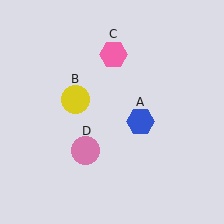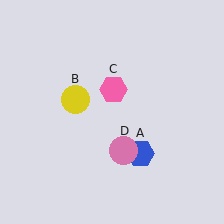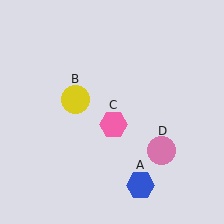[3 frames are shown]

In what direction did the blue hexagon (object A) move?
The blue hexagon (object A) moved down.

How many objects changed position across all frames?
3 objects changed position: blue hexagon (object A), pink hexagon (object C), pink circle (object D).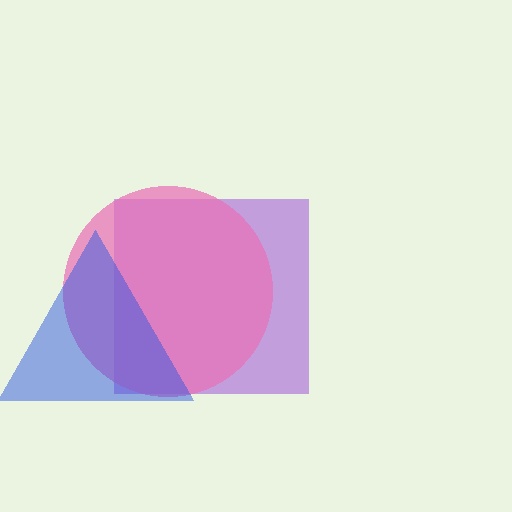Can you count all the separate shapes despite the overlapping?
Yes, there are 3 separate shapes.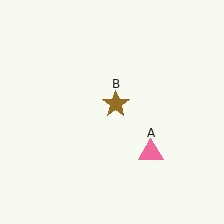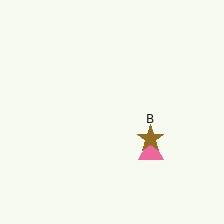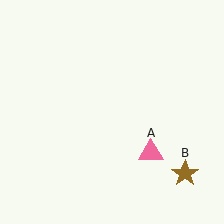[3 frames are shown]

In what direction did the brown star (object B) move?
The brown star (object B) moved down and to the right.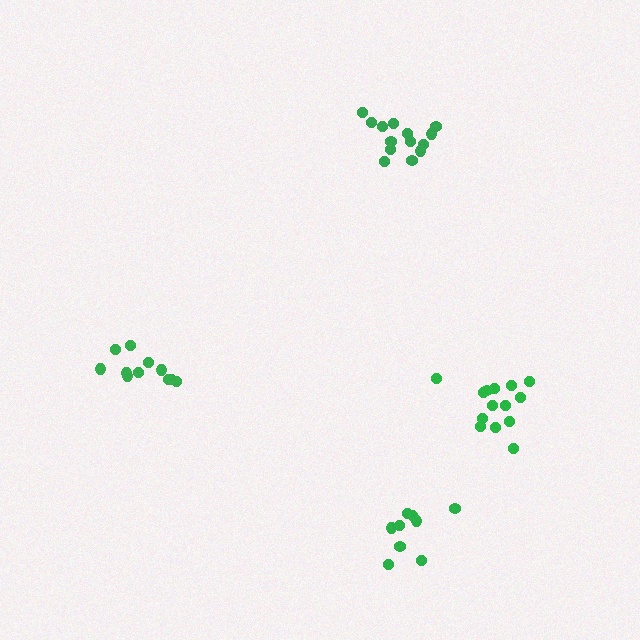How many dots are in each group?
Group 1: 11 dots, Group 2: 14 dots, Group 3: 9 dots, Group 4: 14 dots (48 total).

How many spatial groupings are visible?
There are 4 spatial groupings.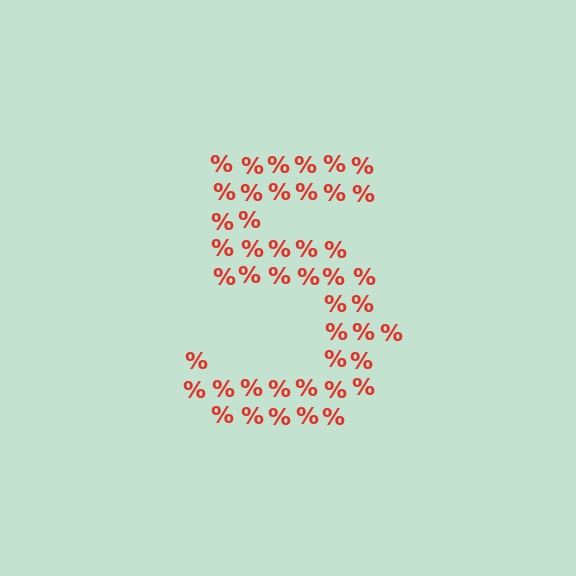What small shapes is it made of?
It is made of small percent signs.